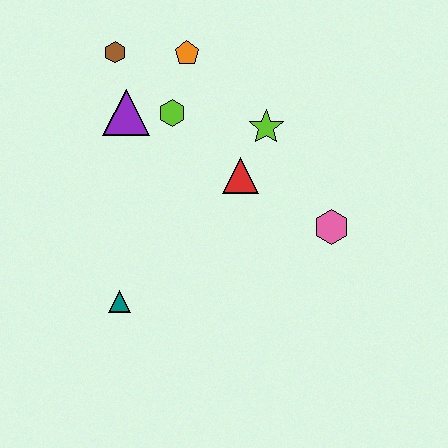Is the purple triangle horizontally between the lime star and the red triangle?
No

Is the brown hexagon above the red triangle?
Yes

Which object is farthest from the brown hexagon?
The pink hexagon is farthest from the brown hexagon.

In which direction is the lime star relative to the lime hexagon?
The lime star is to the right of the lime hexagon.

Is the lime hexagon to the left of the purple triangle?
No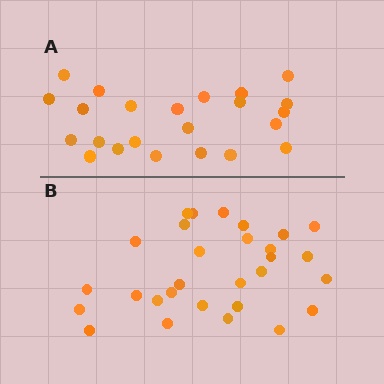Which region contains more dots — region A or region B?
Region B (the bottom region) has more dots.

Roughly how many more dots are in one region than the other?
Region B has about 6 more dots than region A.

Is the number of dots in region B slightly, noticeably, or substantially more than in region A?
Region B has noticeably more, but not dramatically so. The ratio is roughly 1.3 to 1.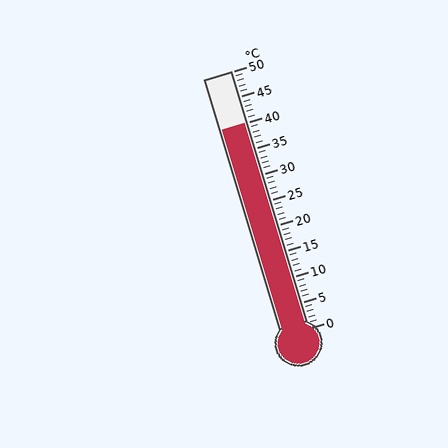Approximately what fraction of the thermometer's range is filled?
The thermometer is filled to approximately 80% of its range.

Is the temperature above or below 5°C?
The temperature is above 5°C.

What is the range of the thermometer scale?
The thermometer scale ranges from 0°C to 50°C.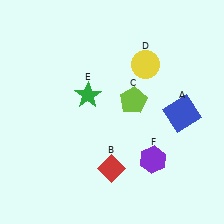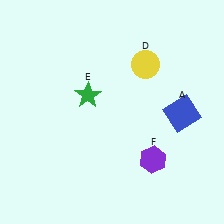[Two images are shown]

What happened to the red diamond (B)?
The red diamond (B) was removed in Image 2. It was in the bottom-left area of Image 1.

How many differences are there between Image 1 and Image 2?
There are 2 differences between the two images.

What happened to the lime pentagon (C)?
The lime pentagon (C) was removed in Image 2. It was in the top-right area of Image 1.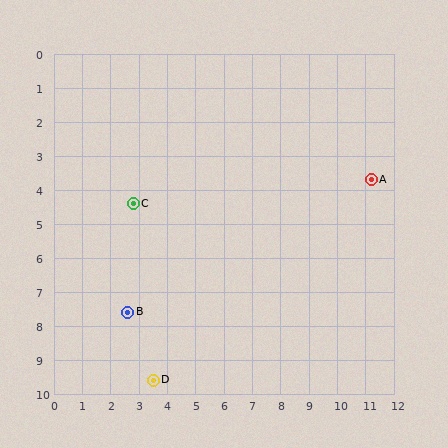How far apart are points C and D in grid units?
Points C and D are about 5.2 grid units apart.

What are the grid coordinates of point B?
Point B is at approximately (2.6, 7.6).